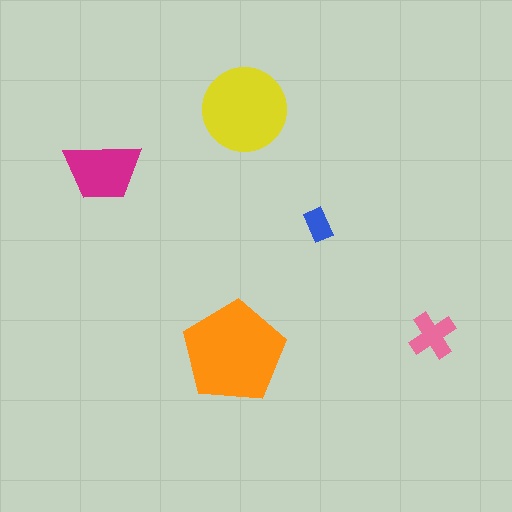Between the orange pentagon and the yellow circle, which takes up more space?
The orange pentagon.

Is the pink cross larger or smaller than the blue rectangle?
Larger.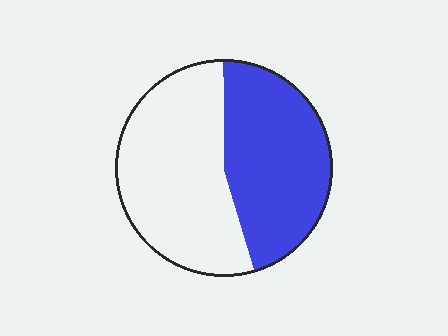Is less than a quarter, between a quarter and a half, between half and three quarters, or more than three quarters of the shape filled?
Between a quarter and a half.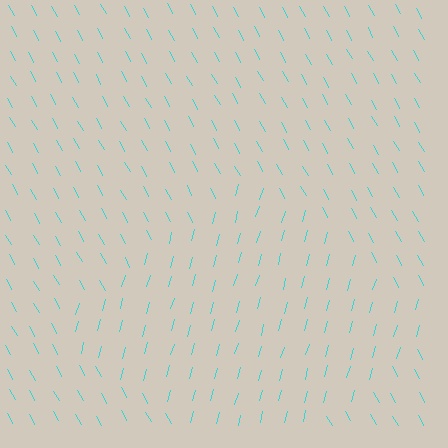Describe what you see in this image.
The image is filled with small cyan line segments. A diamond region in the image has lines oriented differently from the surrounding lines, creating a visible texture boundary.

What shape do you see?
I see a diamond.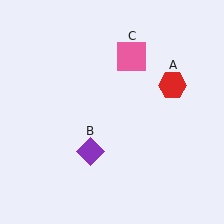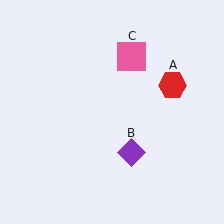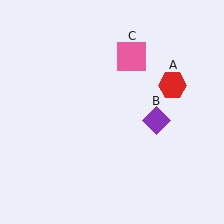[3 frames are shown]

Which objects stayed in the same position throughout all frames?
Red hexagon (object A) and pink square (object C) remained stationary.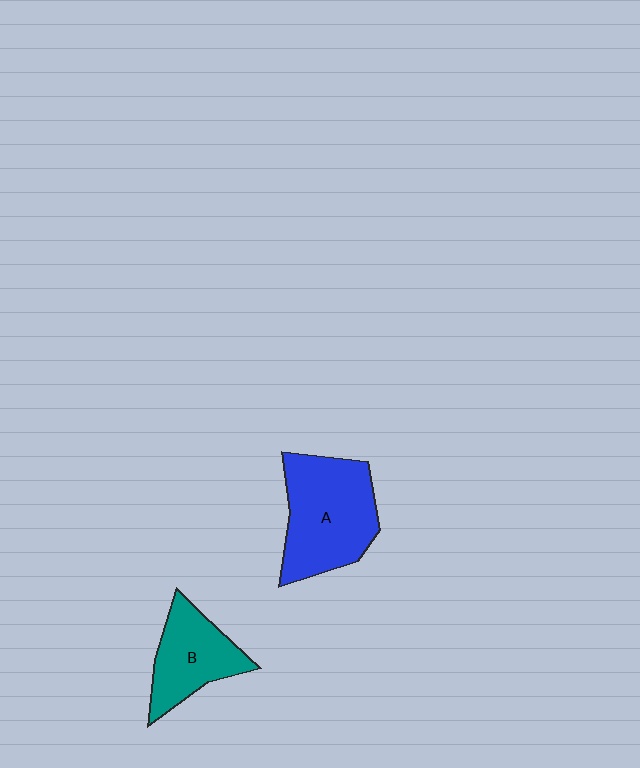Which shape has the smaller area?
Shape B (teal).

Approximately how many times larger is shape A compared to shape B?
Approximately 1.5 times.